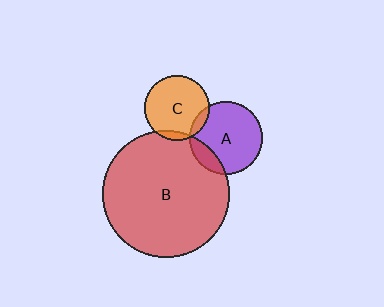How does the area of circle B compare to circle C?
Approximately 3.8 times.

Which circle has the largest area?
Circle B (red).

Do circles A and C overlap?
Yes.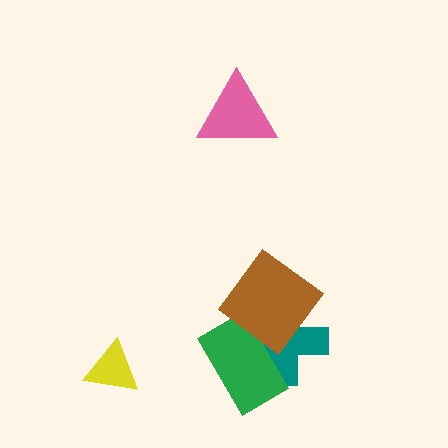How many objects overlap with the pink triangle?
0 objects overlap with the pink triangle.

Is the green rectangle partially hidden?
Yes, it is partially covered by another shape.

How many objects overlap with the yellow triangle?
0 objects overlap with the yellow triangle.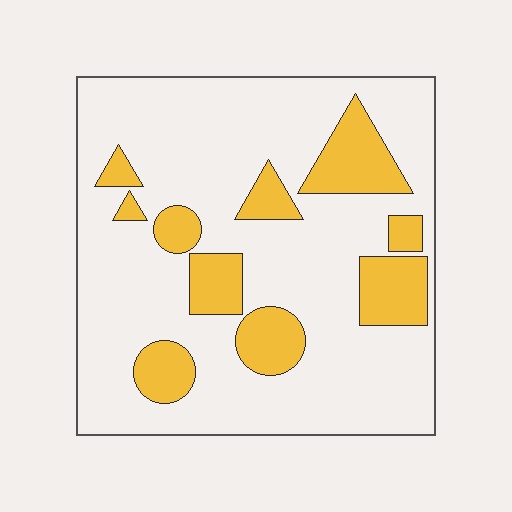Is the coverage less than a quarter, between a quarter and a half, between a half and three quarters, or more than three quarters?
Less than a quarter.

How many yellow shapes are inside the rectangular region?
10.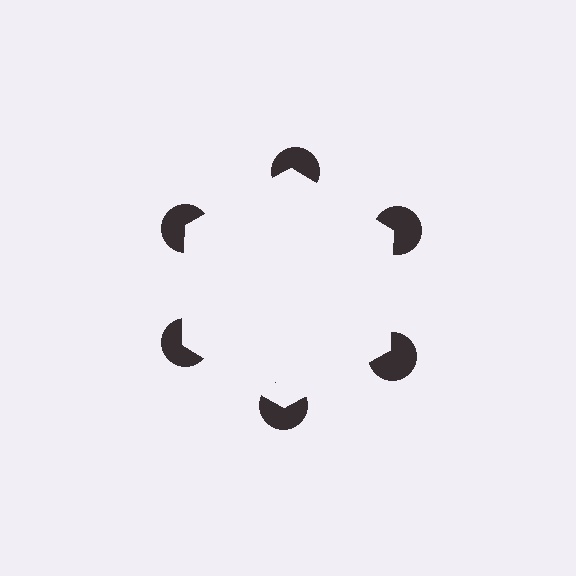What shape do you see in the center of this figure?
An illusory hexagon — its edges are inferred from the aligned wedge cuts in the pac-man discs, not physically drawn.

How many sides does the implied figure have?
6 sides.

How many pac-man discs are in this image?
There are 6 — one at each vertex of the illusory hexagon.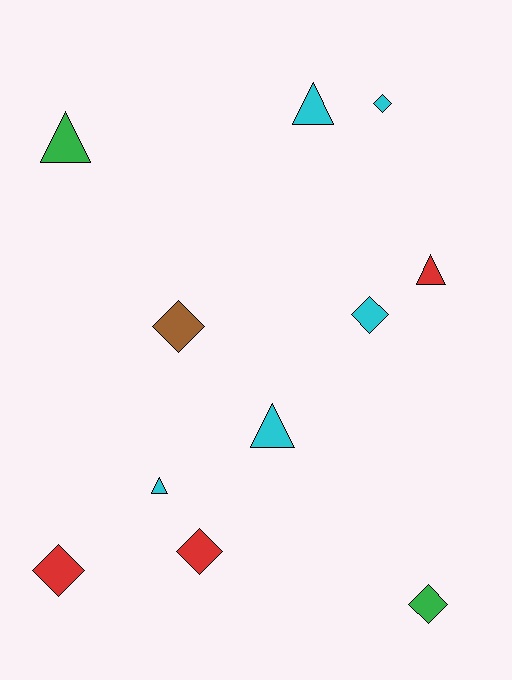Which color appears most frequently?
Cyan, with 5 objects.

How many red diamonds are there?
There are 2 red diamonds.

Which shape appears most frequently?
Diamond, with 6 objects.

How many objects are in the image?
There are 11 objects.